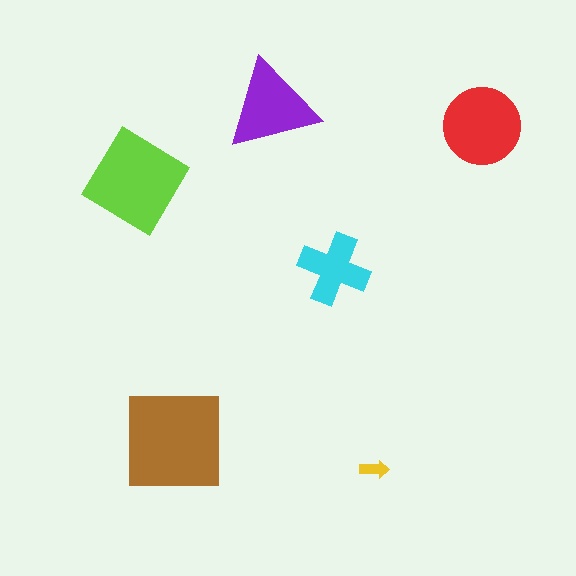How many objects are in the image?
There are 6 objects in the image.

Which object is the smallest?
The yellow arrow.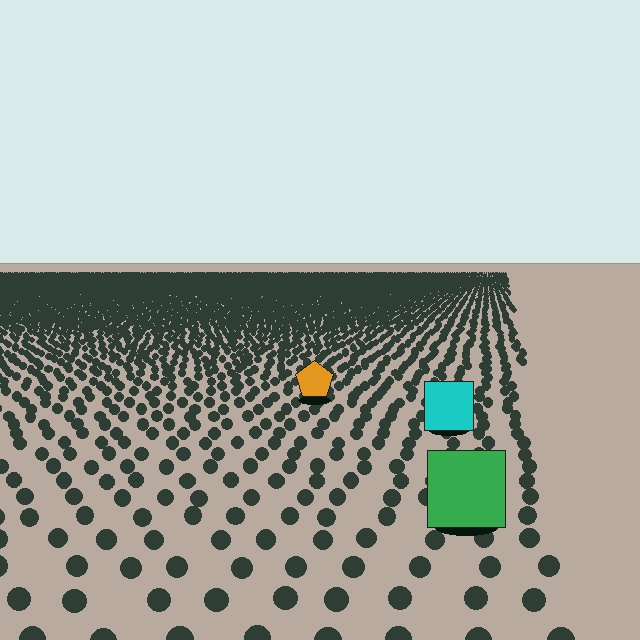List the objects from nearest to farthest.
From nearest to farthest: the green square, the cyan square, the orange pentagon.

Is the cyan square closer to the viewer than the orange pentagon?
Yes. The cyan square is closer — you can tell from the texture gradient: the ground texture is coarser near it.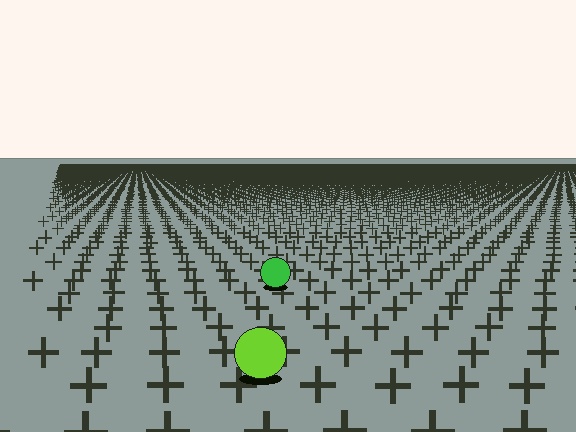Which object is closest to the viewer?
The lime circle is closest. The texture marks near it are larger and more spread out.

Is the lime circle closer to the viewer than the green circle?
Yes. The lime circle is closer — you can tell from the texture gradient: the ground texture is coarser near it.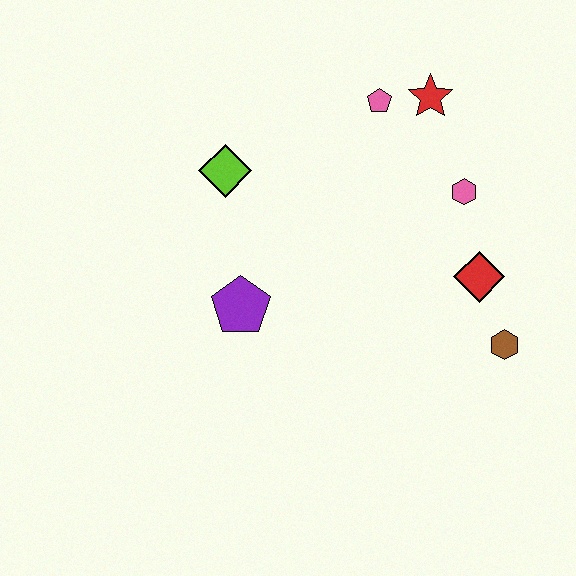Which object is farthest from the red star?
The purple pentagon is farthest from the red star.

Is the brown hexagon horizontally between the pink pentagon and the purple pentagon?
No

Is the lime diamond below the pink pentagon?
Yes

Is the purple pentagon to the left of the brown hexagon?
Yes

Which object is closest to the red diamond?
The brown hexagon is closest to the red diamond.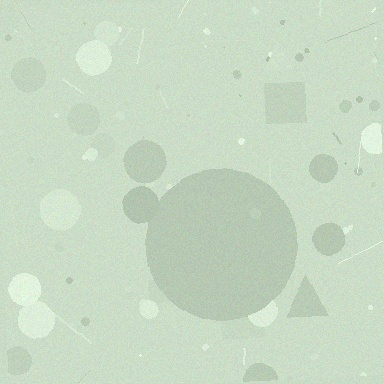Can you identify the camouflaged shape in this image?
The camouflaged shape is a circle.